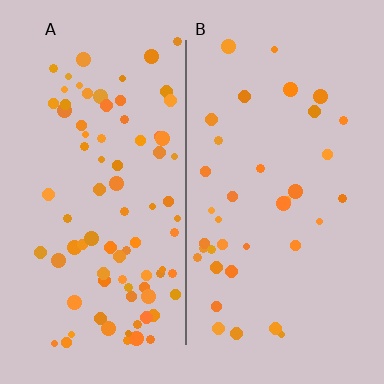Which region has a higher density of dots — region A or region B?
A (the left).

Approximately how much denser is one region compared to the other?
Approximately 2.3× — region A over region B.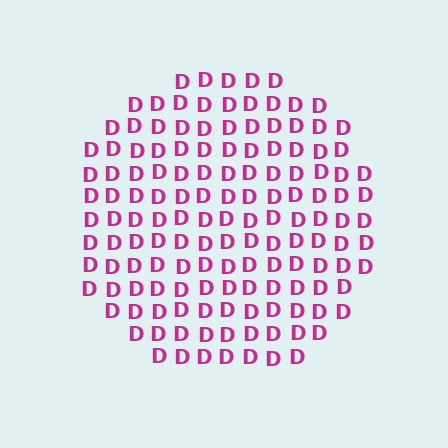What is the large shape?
The large shape is a circle.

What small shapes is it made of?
It is made of small letter D's.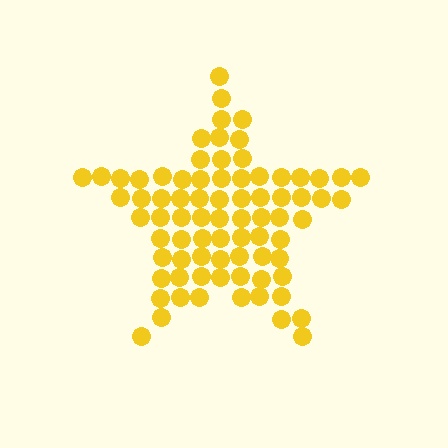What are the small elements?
The small elements are circles.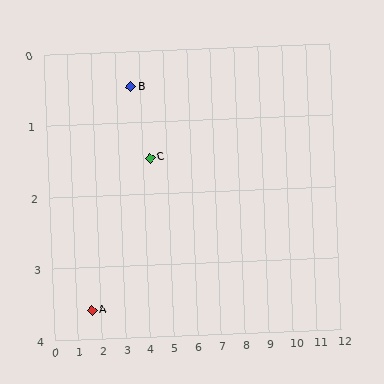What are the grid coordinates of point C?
Point C is at approximately (4.3, 1.5).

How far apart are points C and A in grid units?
Points C and A are about 3.4 grid units apart.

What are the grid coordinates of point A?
Point A is at approximately (1.6, 3.6).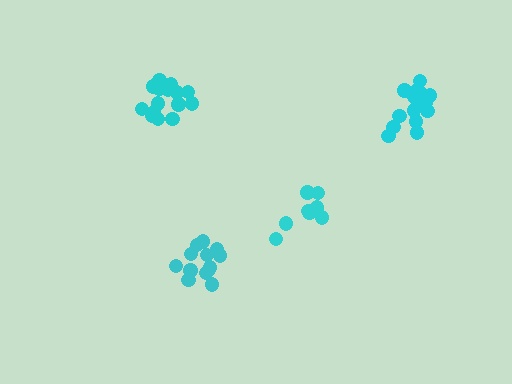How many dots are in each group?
Group 1: 9 dots, Group 2: 15 dots, Group 3: 13 dots, Group 4: 15 dots (52 total).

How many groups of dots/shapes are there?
There are 4 groups.